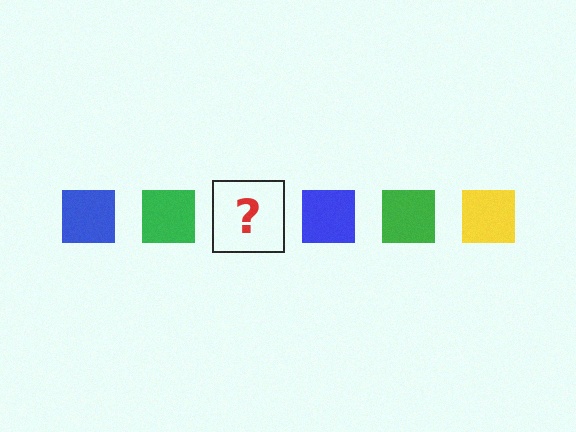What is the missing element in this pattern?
The missing element is a yellow square.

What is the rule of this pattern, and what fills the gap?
The rule is that the pattern cycles through blue, green, yellow squares. The gap should be filled with a yellow square.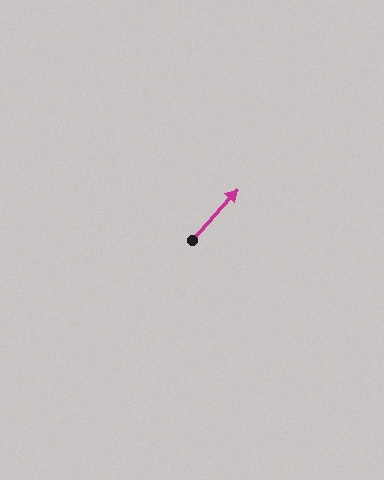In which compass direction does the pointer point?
Northeast.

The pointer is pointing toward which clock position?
Roughly 1 o'clock.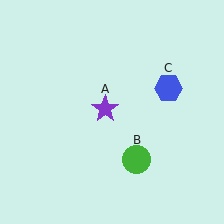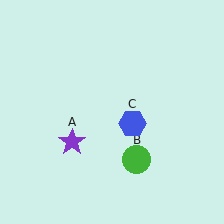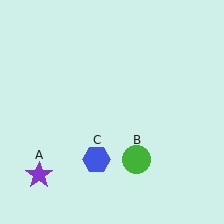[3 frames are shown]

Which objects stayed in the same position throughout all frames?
Green circle (object B) remained stationary.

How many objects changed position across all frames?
2 objects changed position: purple star (object A), blue hexagon (object C).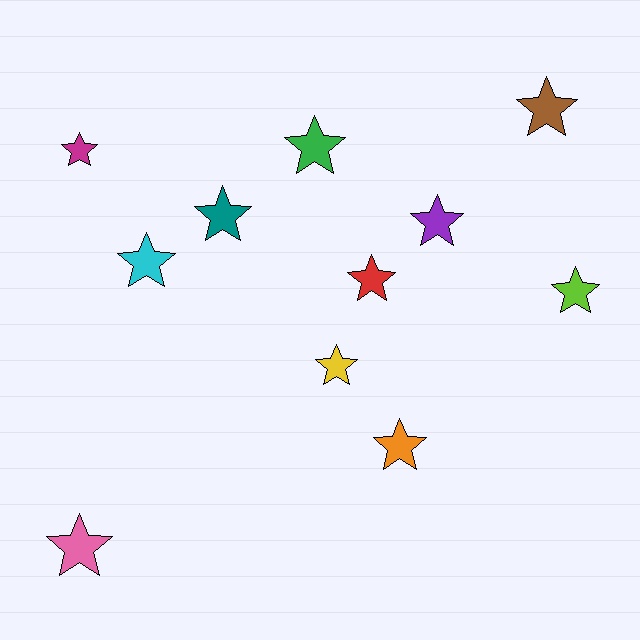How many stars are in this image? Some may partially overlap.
There are 11 stars.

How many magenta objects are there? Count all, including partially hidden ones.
There is 1 magenta object.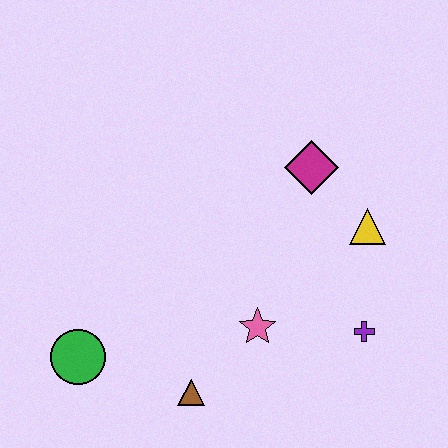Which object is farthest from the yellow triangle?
The green circle is farthest from the yellow triangle.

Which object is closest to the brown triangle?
The pink star is closest to the brown triangle.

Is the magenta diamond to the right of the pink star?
Yes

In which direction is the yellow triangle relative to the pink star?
The yellow triangle is to the right of the pink star.